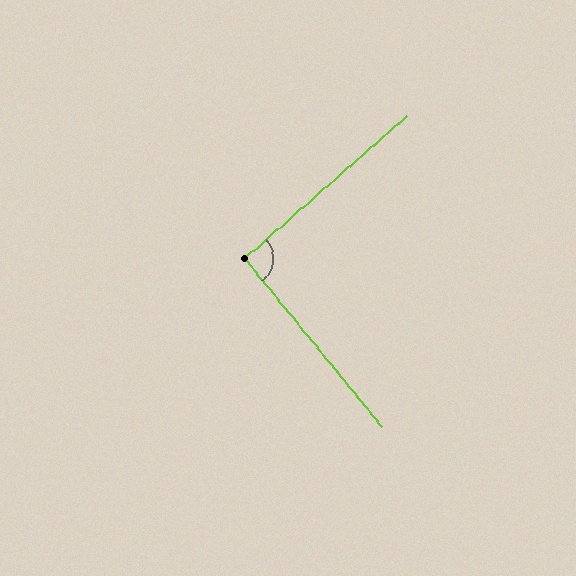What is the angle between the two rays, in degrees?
Approximately 92 degrees.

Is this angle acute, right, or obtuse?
It is approximately a right angle.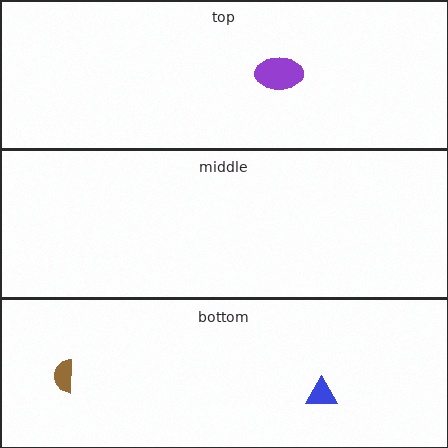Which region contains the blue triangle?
The bottom region.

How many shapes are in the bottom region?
2.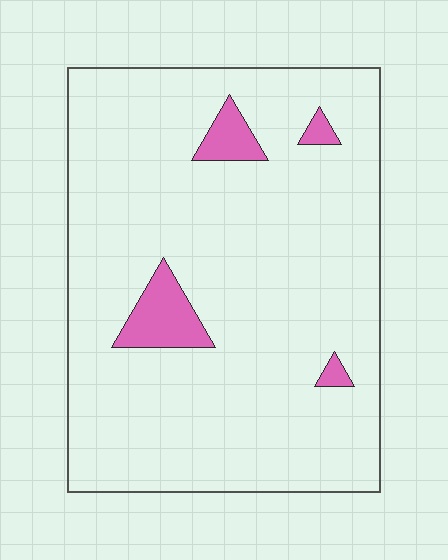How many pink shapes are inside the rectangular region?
4.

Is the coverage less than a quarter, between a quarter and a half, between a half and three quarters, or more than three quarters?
Less than a quarter.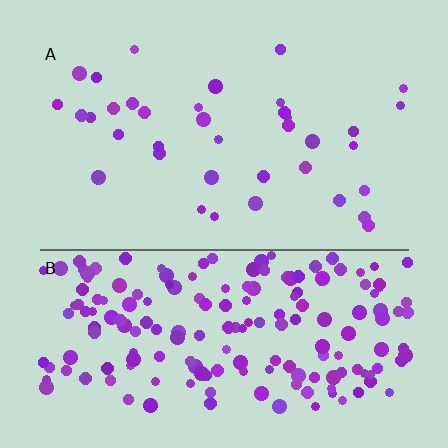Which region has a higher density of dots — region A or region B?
B (the bottom).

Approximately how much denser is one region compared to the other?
Approximately 5.0× — region B over region A.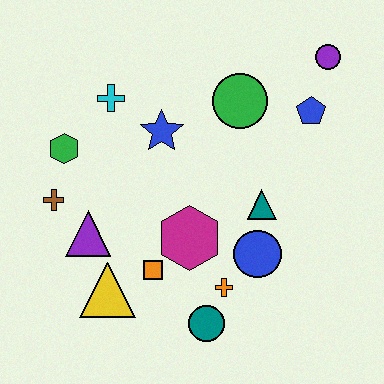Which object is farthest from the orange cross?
The purple circle is farthest from the orange cross.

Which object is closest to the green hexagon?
The brown cross is closest to the green hexagon.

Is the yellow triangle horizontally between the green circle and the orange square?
No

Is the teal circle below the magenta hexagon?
Yes